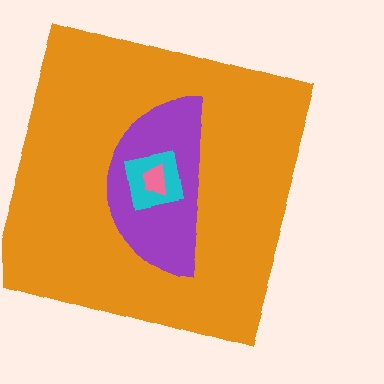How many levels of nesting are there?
4.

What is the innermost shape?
The pink trapezoid.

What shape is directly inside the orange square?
The purple semicircle.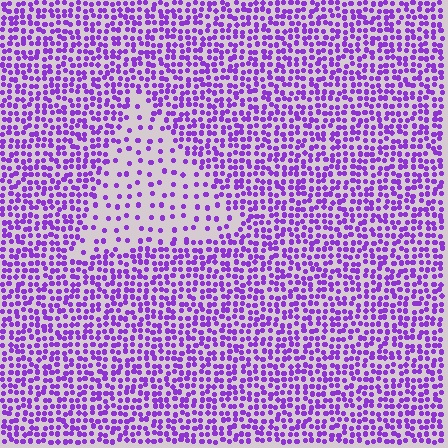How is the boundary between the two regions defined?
The boundary is defined by a change in element density (approximately 2.7x ratio). All elements are the same color, size, and shape.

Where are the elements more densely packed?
The elements are more densely packed outside the triangle boundary.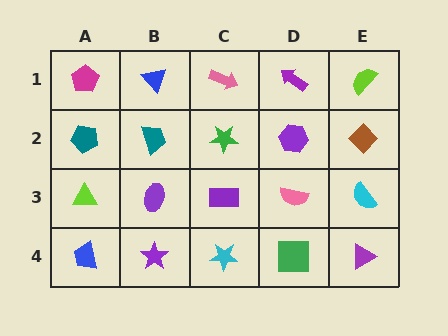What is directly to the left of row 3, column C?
A purple ellipse.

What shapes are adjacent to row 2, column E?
A lime semicircle (row 1, column E), a cyan semicircle (row 3, column E), a purple hexagon (row 2, column D).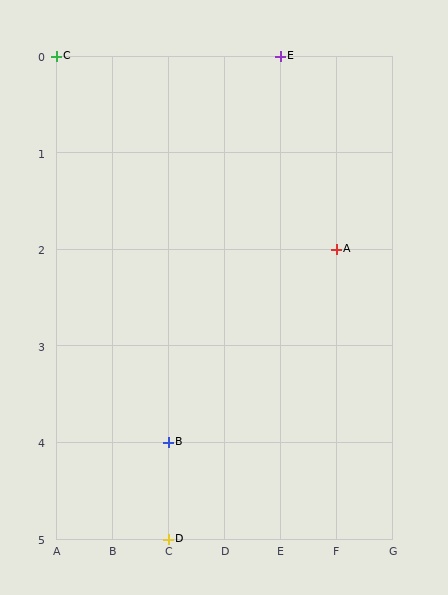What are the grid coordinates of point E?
Point E is at grid coordinates (E, 0).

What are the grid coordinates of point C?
Point C is at grid coordinates (A, 0).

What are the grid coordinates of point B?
Point B is at grid coordinates (C, 4).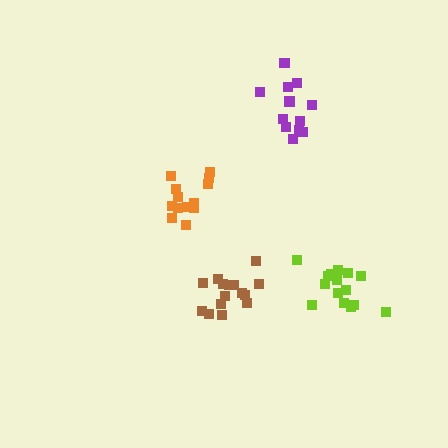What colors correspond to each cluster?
The clusters are colored: brown, orange, lime, purple.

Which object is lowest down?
The lime cluster is bottommost.